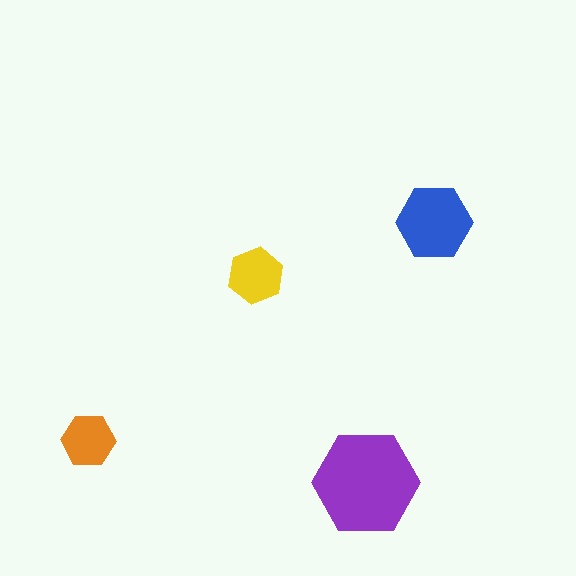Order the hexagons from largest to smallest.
the purple one, the blue one, the yellow one, the orange one.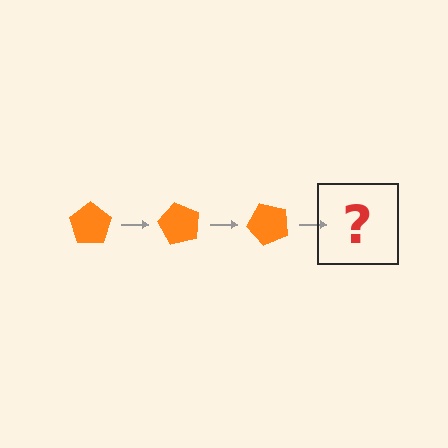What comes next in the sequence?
The next element should be an orange pentagon rotated 180 degrees.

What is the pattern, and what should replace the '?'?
The pattern is that the pentagon rotates 60 degrees each step. The '?' should be an orange pentagon rotated 180 degrees.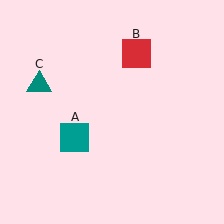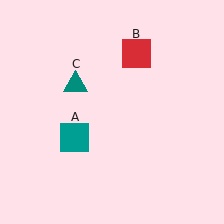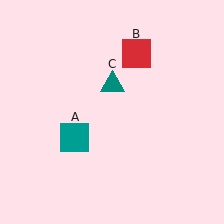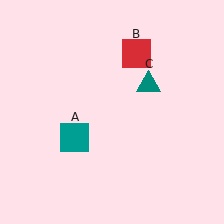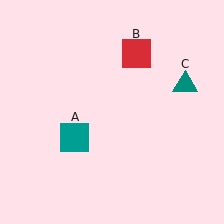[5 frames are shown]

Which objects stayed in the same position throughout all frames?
Teal square (object A) and red square (object B) remained stationary.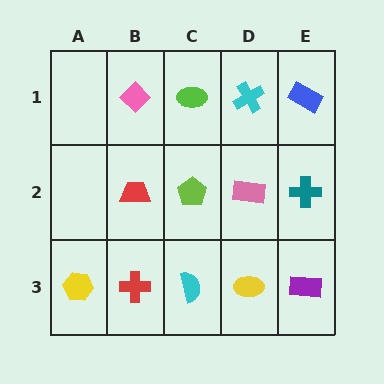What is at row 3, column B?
A red cross.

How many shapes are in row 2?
4 shapes.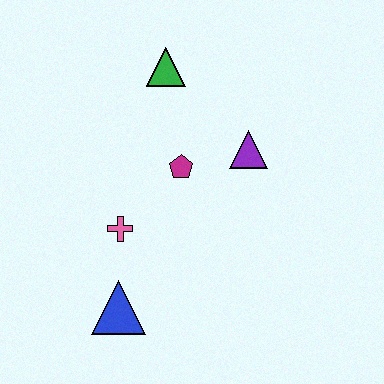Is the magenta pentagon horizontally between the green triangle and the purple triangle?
Yes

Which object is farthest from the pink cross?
The green triangle is farthest from the pink cross.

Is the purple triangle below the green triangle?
Yes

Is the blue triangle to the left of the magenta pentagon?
Yes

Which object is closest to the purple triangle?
The magenta pentagon is closest to the purple triangle.